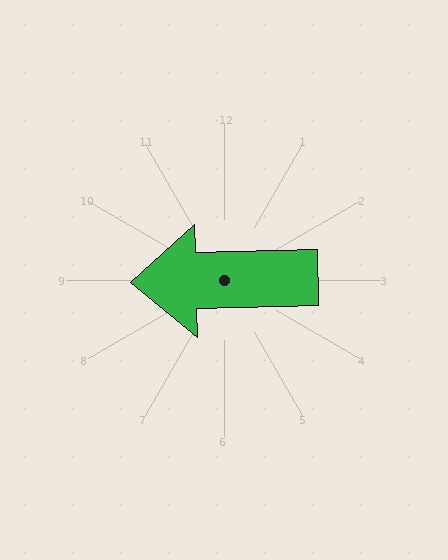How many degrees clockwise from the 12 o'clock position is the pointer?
Approximately 268 degrees.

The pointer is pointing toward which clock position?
Roughly 9 o'clock.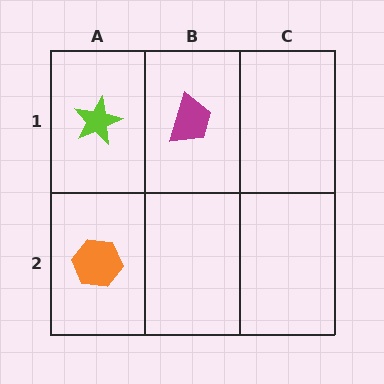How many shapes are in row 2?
1 shape.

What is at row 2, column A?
An orange hexagon.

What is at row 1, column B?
A magenta trapezoid.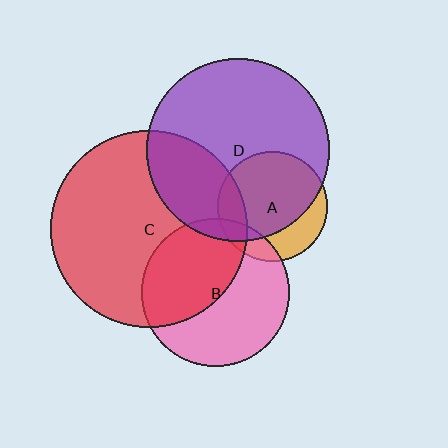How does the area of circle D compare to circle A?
Approximately 2.7 times.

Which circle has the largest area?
Circle C (red).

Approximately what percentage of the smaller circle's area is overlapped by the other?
Approximately 70%.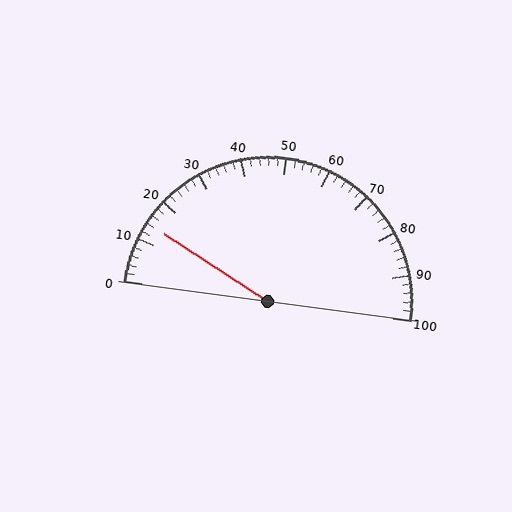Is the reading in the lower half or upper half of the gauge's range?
The reading is in the lower half of the range (0 to 100).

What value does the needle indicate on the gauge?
The needle indicates approximately 14.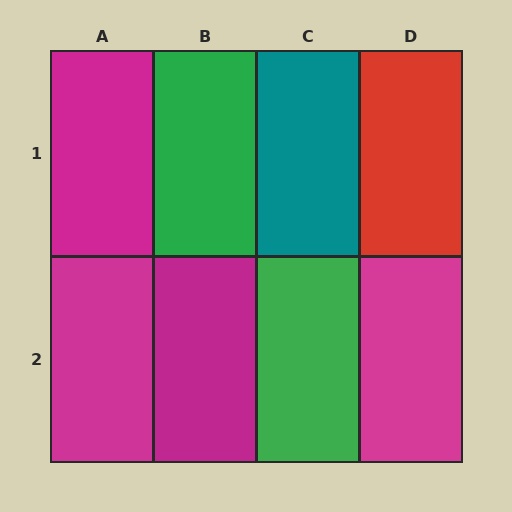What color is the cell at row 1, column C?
Teal.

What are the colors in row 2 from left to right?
Magenta, magenta, green, magenta.